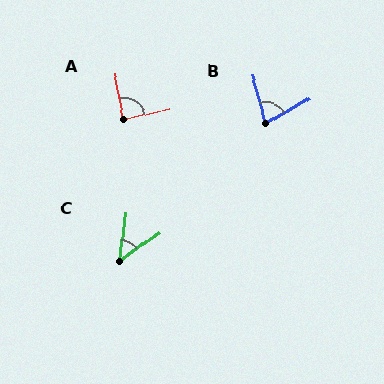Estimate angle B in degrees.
Approximately 75 degrees.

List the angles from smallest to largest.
C (47°), B (75°), A (87°).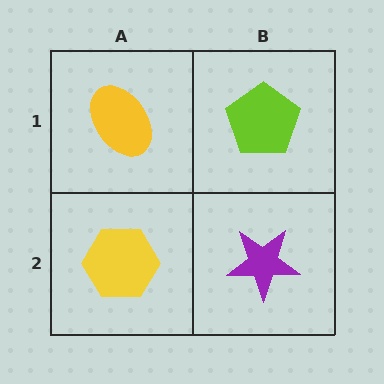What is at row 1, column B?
A lime pentagon.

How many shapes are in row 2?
2 shapes.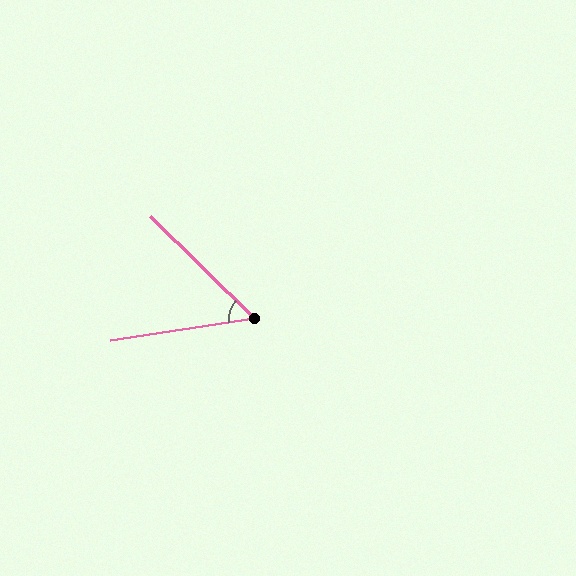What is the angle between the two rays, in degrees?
Approximately 53 degrees.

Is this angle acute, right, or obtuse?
It is acute.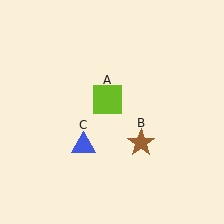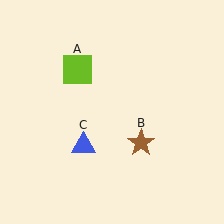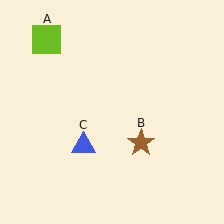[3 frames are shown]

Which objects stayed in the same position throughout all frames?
Brown star (object B) and blue triangle (object C) remained stationary.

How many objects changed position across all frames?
1 object changed position: lime square (object A).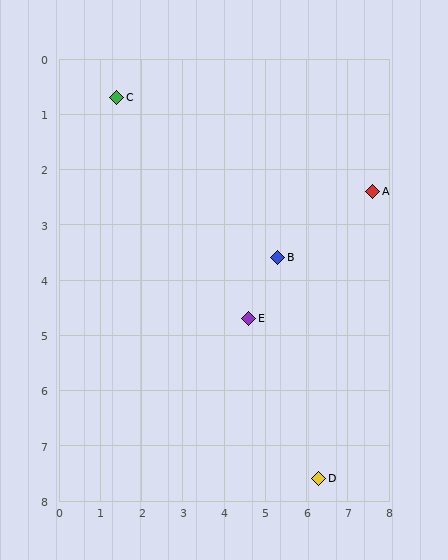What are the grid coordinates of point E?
Point E is at approximately (4.6, 4.7).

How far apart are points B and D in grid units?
Points B and D are about 4.1 grid units apart.